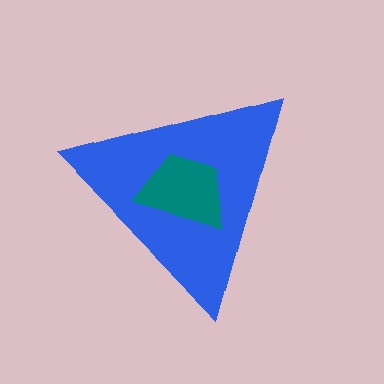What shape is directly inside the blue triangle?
The teal trapezoid.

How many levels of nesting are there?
2.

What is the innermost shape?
The teal trapezoid.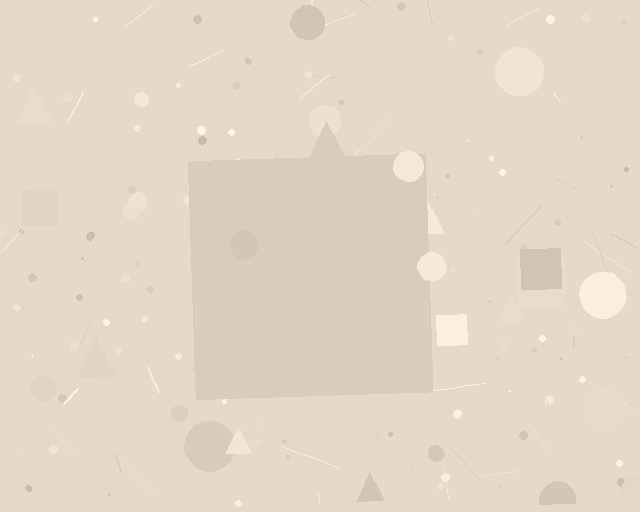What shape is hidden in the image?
A square is hidden in the image.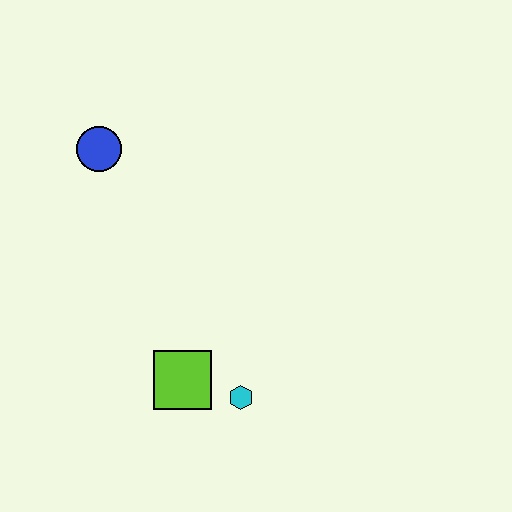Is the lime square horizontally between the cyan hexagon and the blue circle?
Yes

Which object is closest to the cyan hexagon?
The lime square is closest to the cyan hexagon.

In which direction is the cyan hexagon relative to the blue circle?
The cyan hexagon is below the blue circle.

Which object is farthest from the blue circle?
The cyan hexagon is farthest from the blue circle.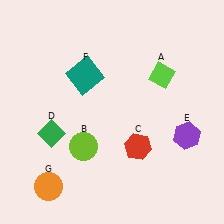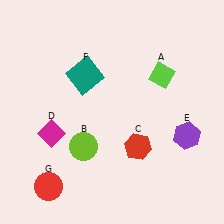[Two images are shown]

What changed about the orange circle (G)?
In Image 1, G is orange. In Image 2, it changed to red.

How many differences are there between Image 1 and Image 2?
There are 2 differences between the two images.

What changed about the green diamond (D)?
In Image 1, D is green. In Image 2, it changed to magenta.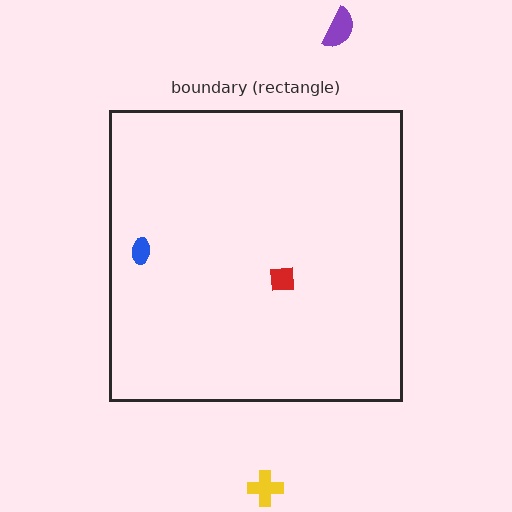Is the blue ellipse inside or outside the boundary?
Inside.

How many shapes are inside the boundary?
2 inside, 2 outside.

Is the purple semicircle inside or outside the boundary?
Outside.